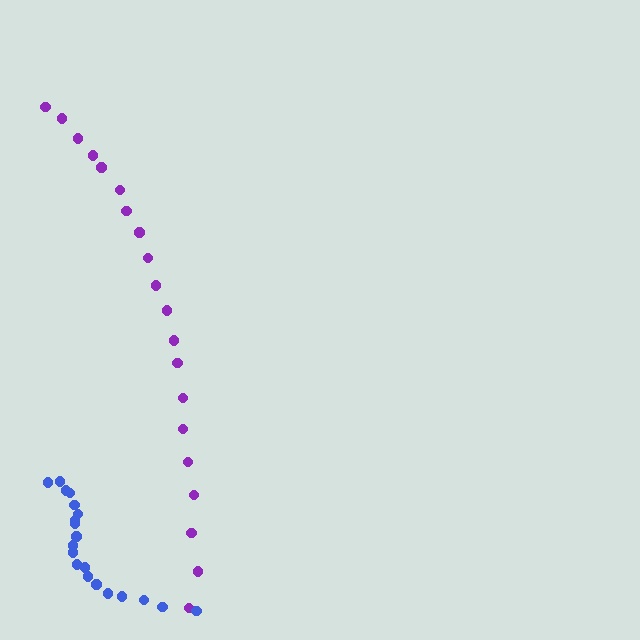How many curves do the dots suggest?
There are 2 distinct paths.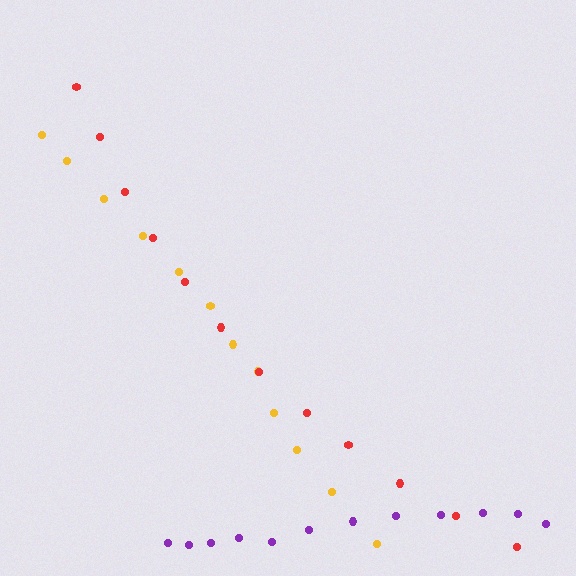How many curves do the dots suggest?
There are 3 distinct paths.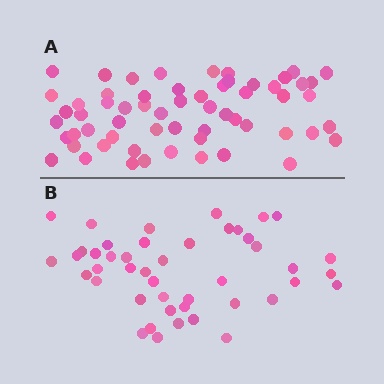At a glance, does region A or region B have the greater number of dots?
Region A (the top region) has more dots.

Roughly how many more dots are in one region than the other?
Region A has approximately 15 more dots than region B.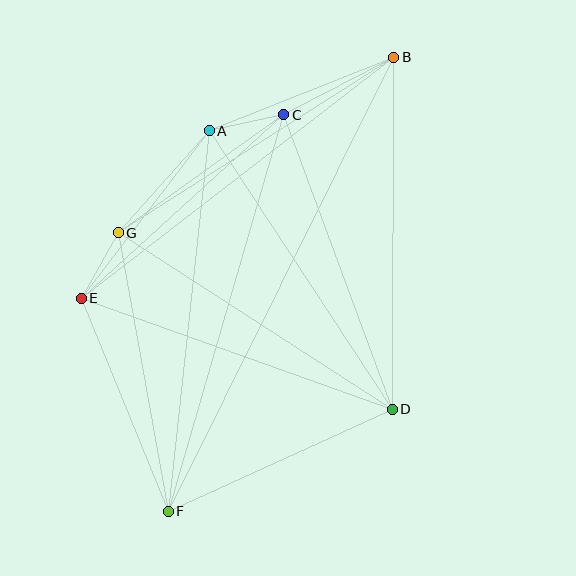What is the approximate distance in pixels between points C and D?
The distance between C and D is approximately 314 pixels.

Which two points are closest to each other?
Points E and G are closest to each other.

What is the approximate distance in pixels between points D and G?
The distance between D and G is approximately 326 pixels.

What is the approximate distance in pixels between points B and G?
The distance between B and G is approximately 327 pixels.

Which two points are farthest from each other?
Points B and F are farthest from each other.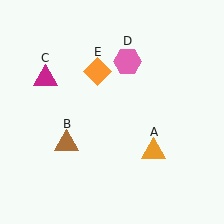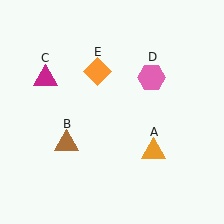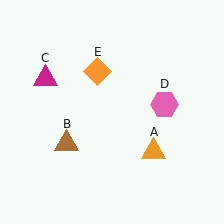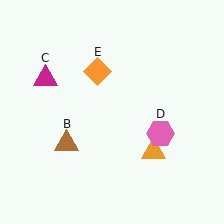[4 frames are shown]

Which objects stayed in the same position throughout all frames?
Orange triangle (object A) and brown triangle (object B) and magenta triangle (object C) and orange diamond (object E) remained stationary.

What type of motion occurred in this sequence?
The pink hexagon (object D) rotated clockwise around the center of the scene.